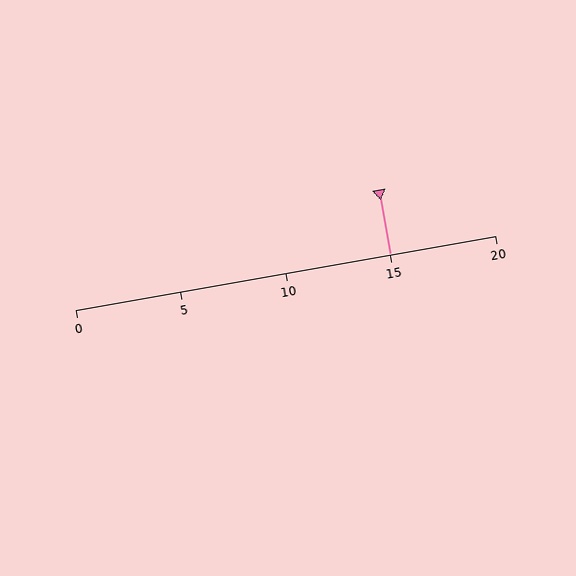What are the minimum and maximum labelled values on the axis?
The axis runs from 0 to 20.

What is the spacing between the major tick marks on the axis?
The major ticks are spaced 5 apart.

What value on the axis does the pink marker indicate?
The marker indicates approximately 15.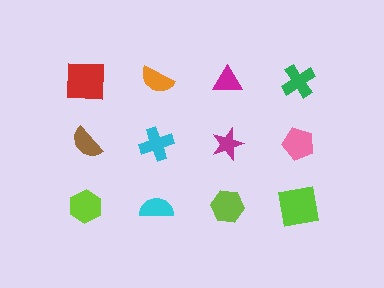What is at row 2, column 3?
A magenta star.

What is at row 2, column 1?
A brown semicircle.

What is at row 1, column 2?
An orange semicircle.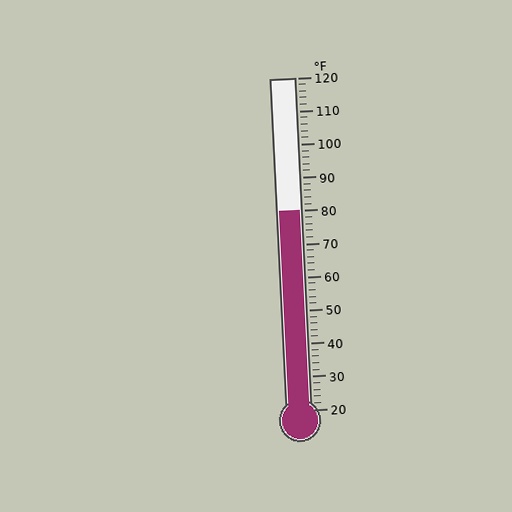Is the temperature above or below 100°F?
The temperature is below 100°F.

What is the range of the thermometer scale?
The thermometer scale ranges from 20°F to 120°F.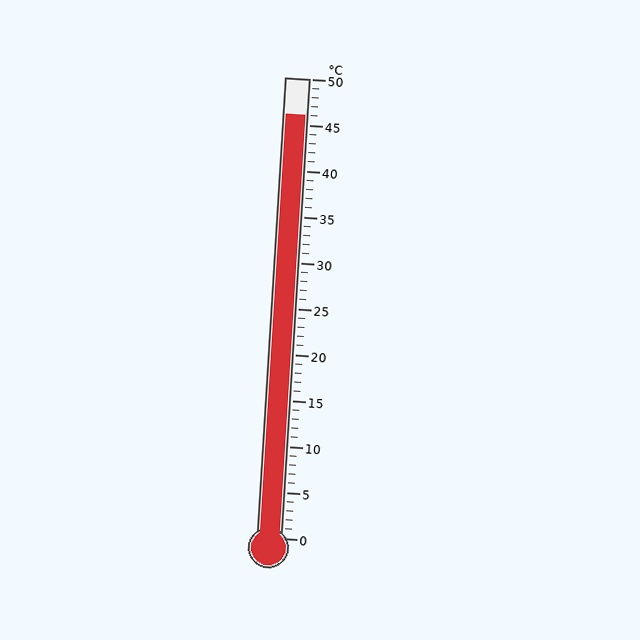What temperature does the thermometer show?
The thermometer shows approximately 46°C.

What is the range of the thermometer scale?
The thermometer scale ranges from 0°C to 50°C.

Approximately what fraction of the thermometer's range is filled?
The thermometer is filled to approximately 90% of its range.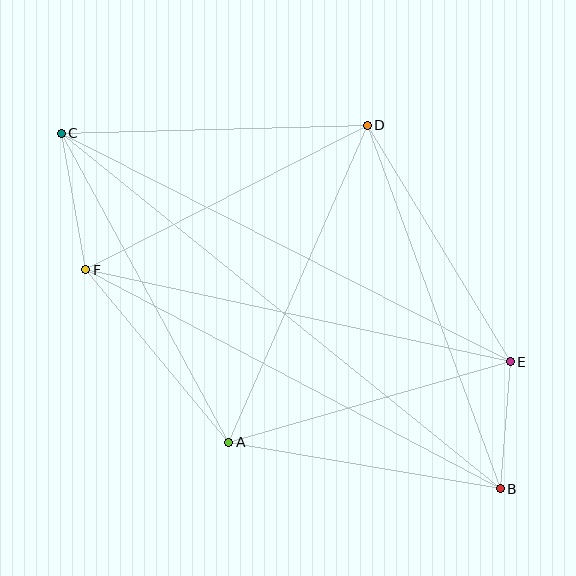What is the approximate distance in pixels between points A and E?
The distance between A and E is approximately 293 pixels.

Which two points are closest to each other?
Points B and E are closest to each other.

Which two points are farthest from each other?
Points B and C are farthest from each other.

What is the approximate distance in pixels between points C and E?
The distance between C and E is approximately 504 pixels.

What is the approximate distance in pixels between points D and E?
The distance between D and E is approximately 276 pixels.